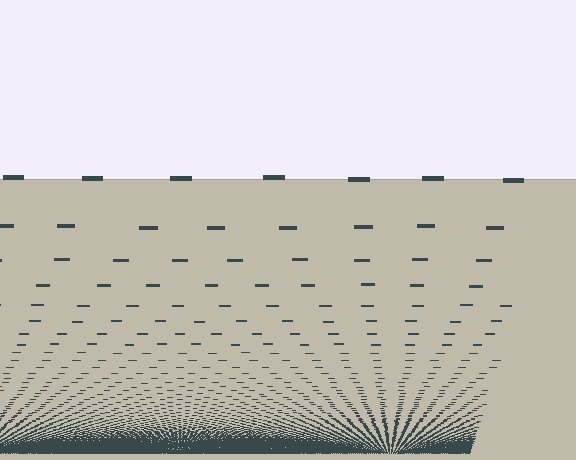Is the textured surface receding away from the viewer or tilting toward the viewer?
The surface appears to tilt toward the viewer. Texture elements get larger and sparser toward the top.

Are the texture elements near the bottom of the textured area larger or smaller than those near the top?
Smaller. The gradient is inverted — elements near the bottom are smaller and denser.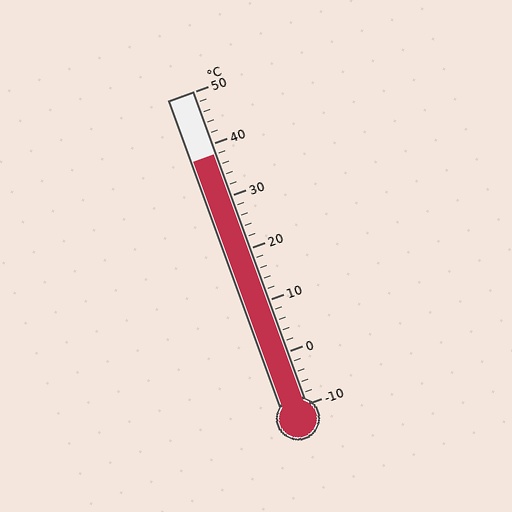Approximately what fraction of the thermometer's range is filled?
The thermometer is filled to approximately 80% of its range.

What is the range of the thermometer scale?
The thermometer scale ranges from -10°C to 50°C.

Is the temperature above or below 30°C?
The temperature is above 30°C.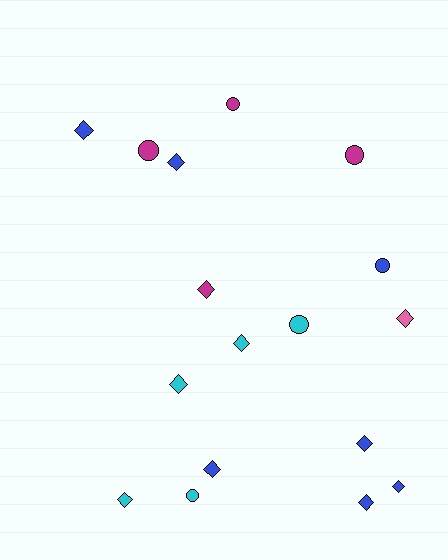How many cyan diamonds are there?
There are 3 cyan diamonds.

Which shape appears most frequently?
Diamond, with 11 objects.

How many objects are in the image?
There are 17 objects.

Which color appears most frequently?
Blue, with 7 objects.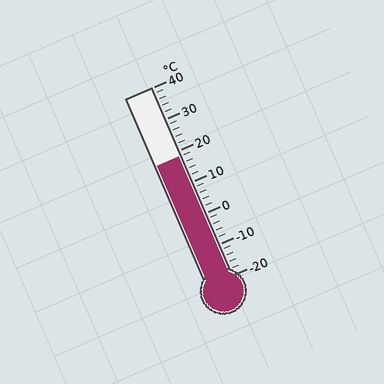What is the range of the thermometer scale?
The thermometer scale ranges from -20°C to 40°C.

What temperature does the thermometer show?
The thermometer shows approximately 18°C.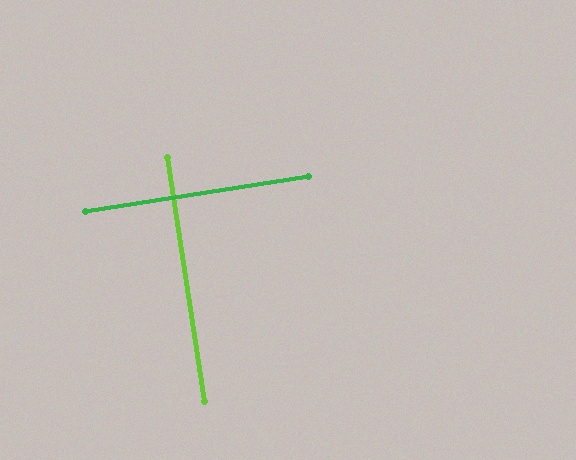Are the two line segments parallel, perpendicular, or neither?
Perpendicular — they meet at approximately 90°.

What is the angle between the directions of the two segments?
Approximately 90 degrees.